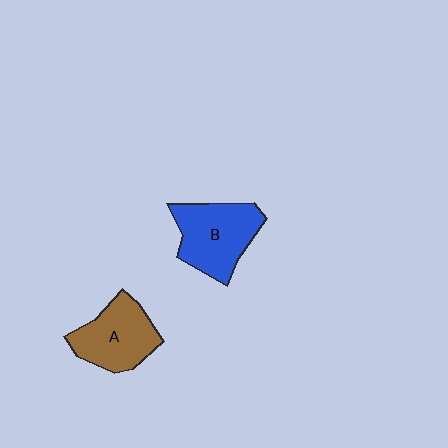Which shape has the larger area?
Shape B (blue).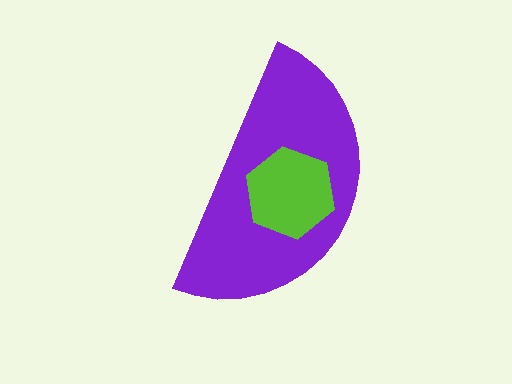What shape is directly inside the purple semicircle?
The lime hexagon.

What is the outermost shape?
The purple semicircle.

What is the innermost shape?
The lime hexagon.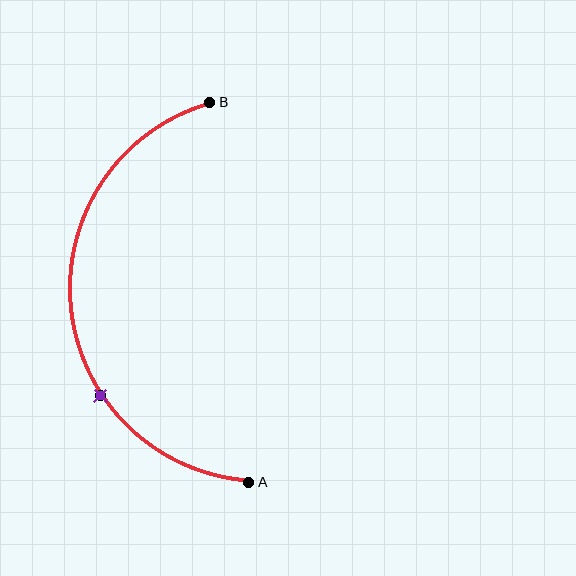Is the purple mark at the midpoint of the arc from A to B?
No. The purple mark lies on the arc but is closer to endpoint A. The arc midpoint would be at the point on the curve equidistant along the arc from both A and B.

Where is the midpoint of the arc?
The arc midpoint is the point on the curve farthest from the straight line joining A and B. It sits to the left of that line.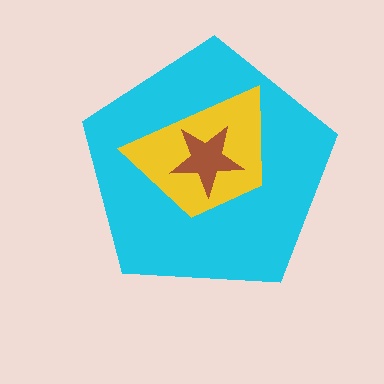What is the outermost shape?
The cyan pentagon.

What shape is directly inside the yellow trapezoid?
The brown star.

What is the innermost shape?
The brown star.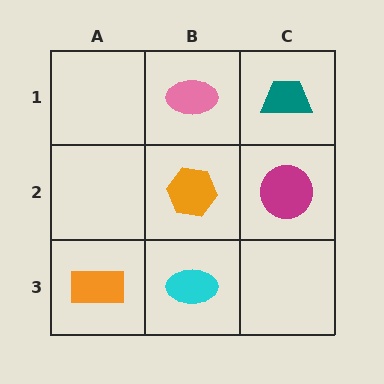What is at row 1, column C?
A teal trapezoid.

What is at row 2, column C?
A magenta circle.